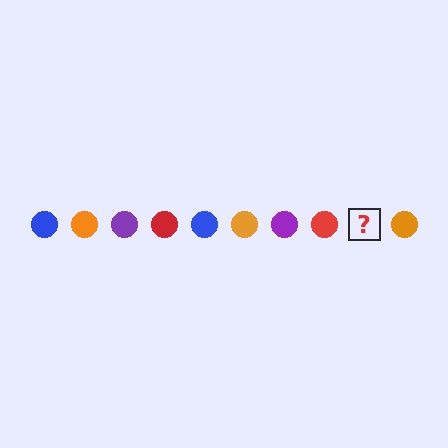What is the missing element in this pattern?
The missing element is a blue circle.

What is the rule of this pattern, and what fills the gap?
The rule is that the pattern cycles through blue, orange, purple, red circles. The gap should be filled with a blue circle.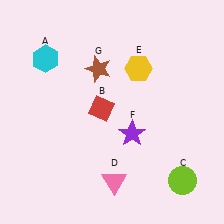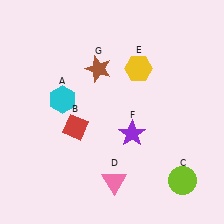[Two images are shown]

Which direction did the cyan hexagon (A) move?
The cyan hexagon (A) moved down.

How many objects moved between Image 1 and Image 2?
2 objects moved between the two images.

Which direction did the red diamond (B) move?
The red diamond (B) moved left.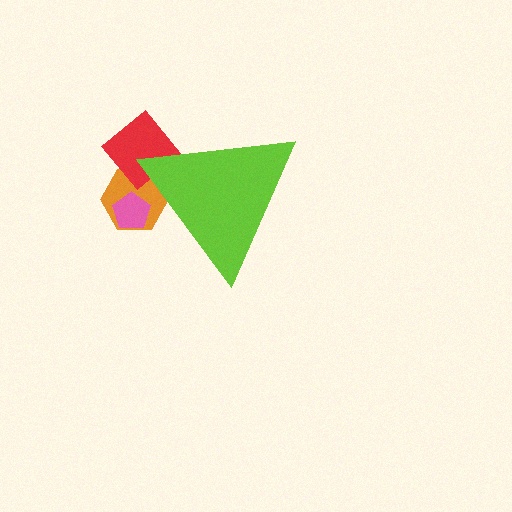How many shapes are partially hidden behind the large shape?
3 shapes are partially hidden.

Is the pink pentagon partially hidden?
Yes, the pink pentagon is partially hidden behind the lime triangle.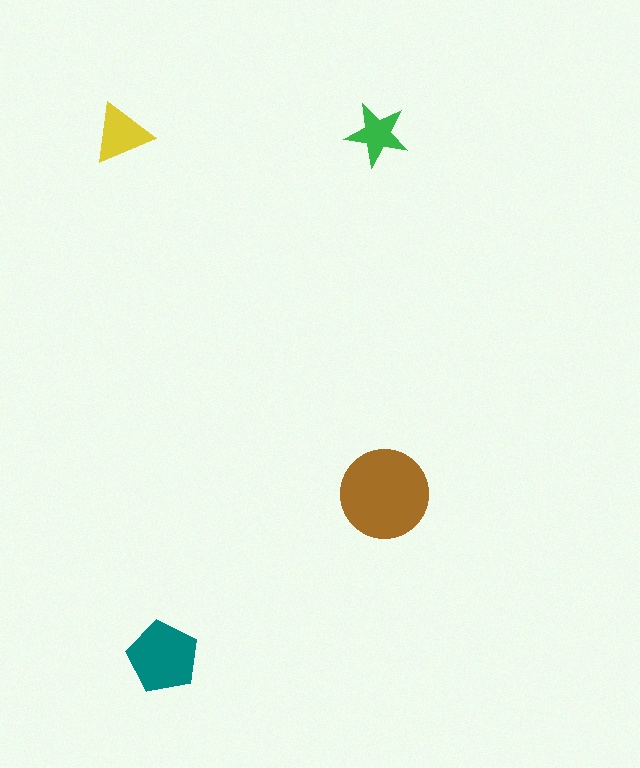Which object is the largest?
The brown circle.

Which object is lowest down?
The teal pentagon is bottommost.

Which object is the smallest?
The green star.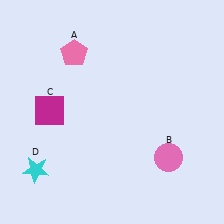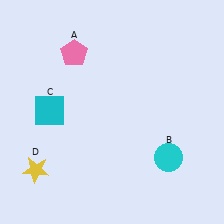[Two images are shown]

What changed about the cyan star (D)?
In Image 1, D is cyan. In Image 2, it changed to yellow.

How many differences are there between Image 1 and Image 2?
There are 3 differences between the two images.